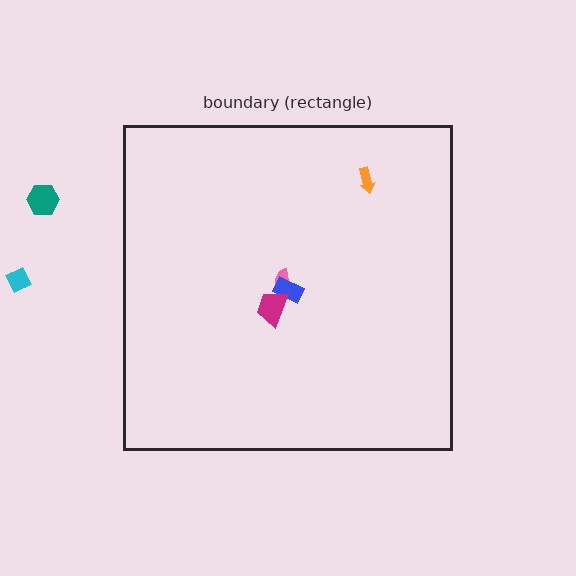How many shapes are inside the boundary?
4 inside, 2 outside.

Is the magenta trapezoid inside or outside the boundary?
Inside.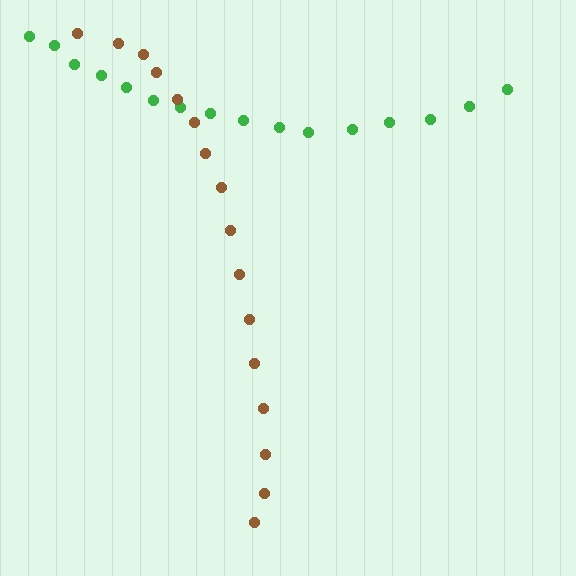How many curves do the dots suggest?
There are 2 distinct paths.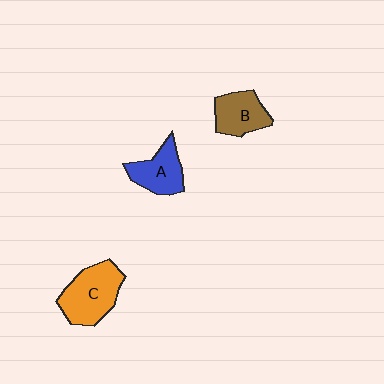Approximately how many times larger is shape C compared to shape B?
Approximately 1.4 times.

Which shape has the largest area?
Shape C (orange).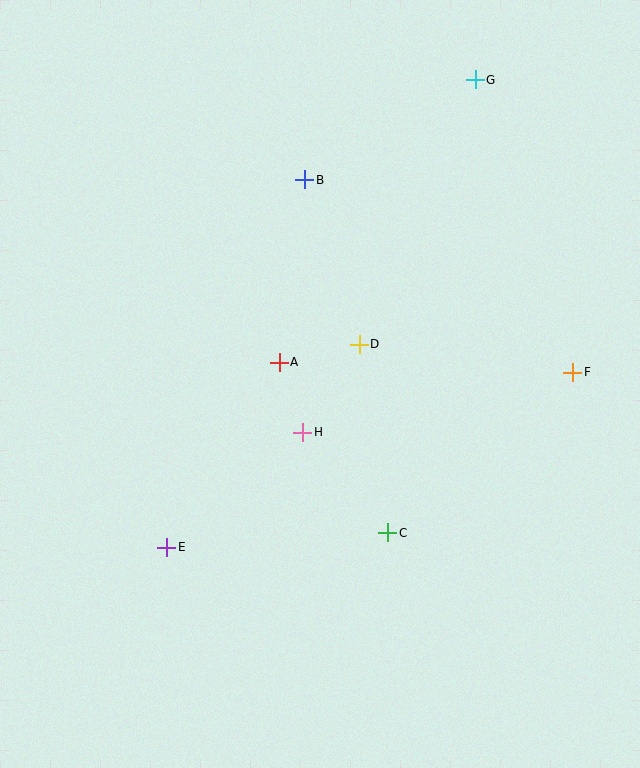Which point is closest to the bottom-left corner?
Point E is closest to the bottom-left corner.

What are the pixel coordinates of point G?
Point G is at (475, 80).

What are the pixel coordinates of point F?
Point F is at (573, 372).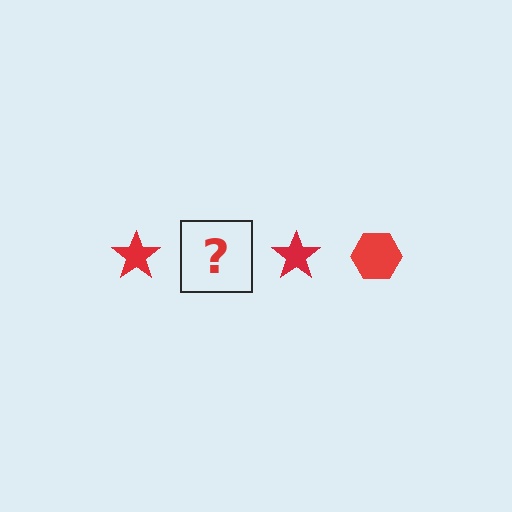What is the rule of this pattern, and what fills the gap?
The rule is that the pattern cycles through star, hexagon shapes in red. The gap should be filled with a red hexagon.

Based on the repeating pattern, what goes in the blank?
The blank should be a red hexagon.